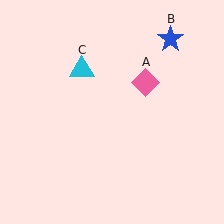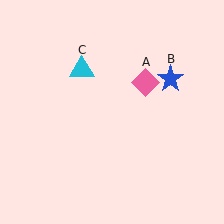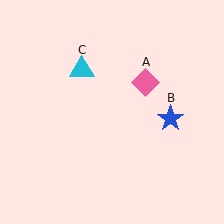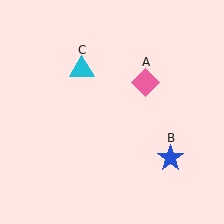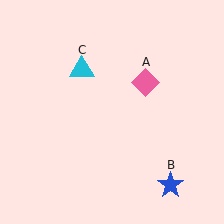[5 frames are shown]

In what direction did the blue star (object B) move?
The blue star (object B) moved down.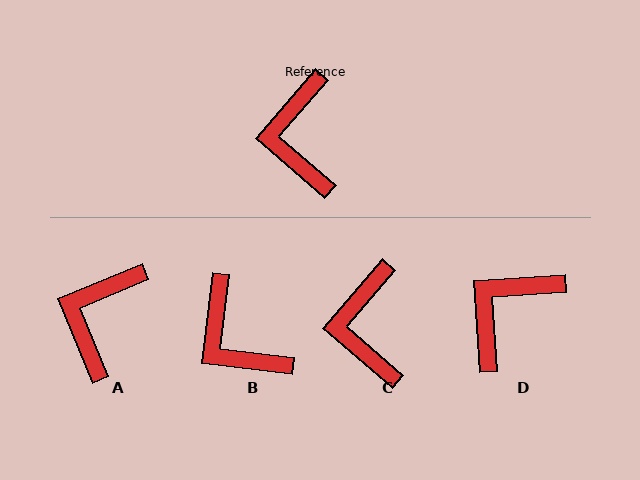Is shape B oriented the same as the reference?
No, it is off by about 34 degrees.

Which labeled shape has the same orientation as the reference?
C.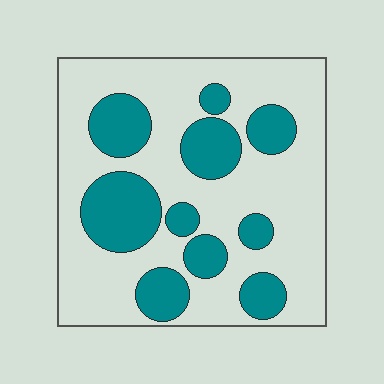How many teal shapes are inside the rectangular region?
10.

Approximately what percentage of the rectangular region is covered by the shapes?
Approximately 30%.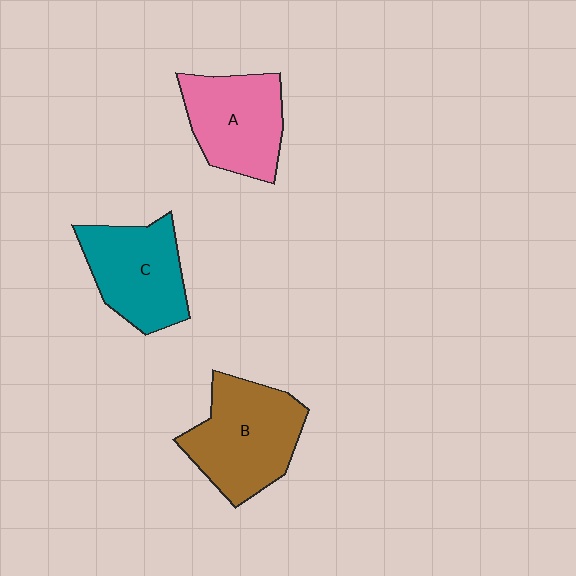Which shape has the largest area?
Shape B (brown).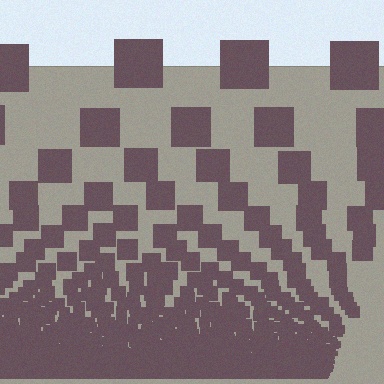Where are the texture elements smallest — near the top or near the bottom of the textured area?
Near the bottom.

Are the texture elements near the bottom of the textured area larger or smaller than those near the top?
Smaller. The gradient is inverted — elements near the bottom are smaller and denser.